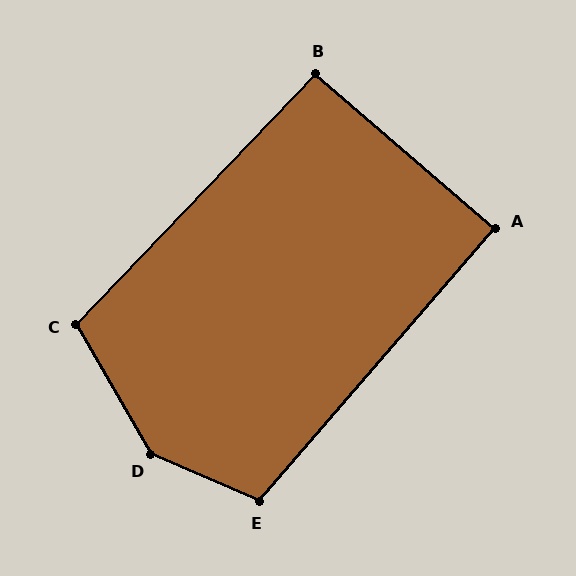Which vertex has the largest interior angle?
D, at approximately 144 degrees.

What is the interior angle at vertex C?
Approximately 106 degrees (obtuse).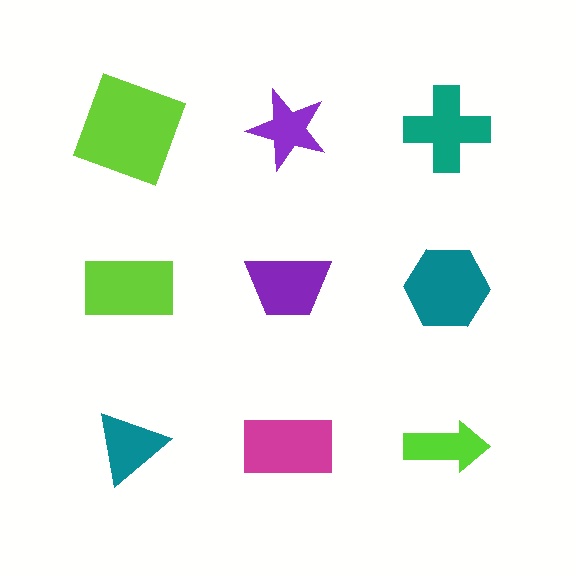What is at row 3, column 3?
A lime arrow.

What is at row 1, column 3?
A teal cross.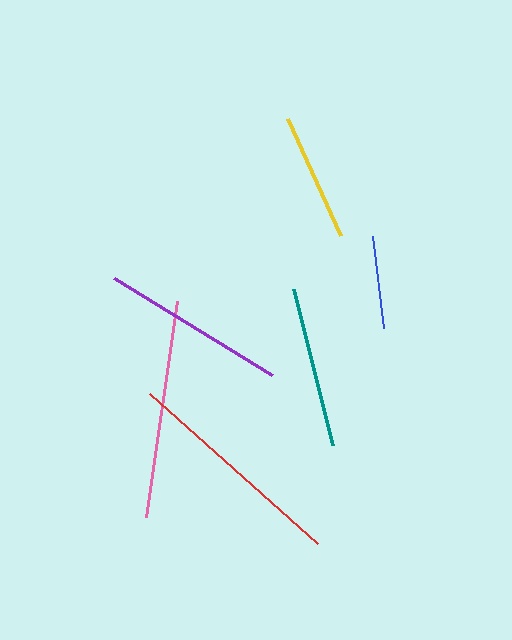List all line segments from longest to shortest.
From longest to shortest: red, pink, purple, teal, yellow, blue.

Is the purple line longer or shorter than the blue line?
The purple line is longer than the blue line.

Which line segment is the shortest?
The blue line is the shortest at approximately 92 pixels.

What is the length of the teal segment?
The teal segment is approximately 160 pixels long.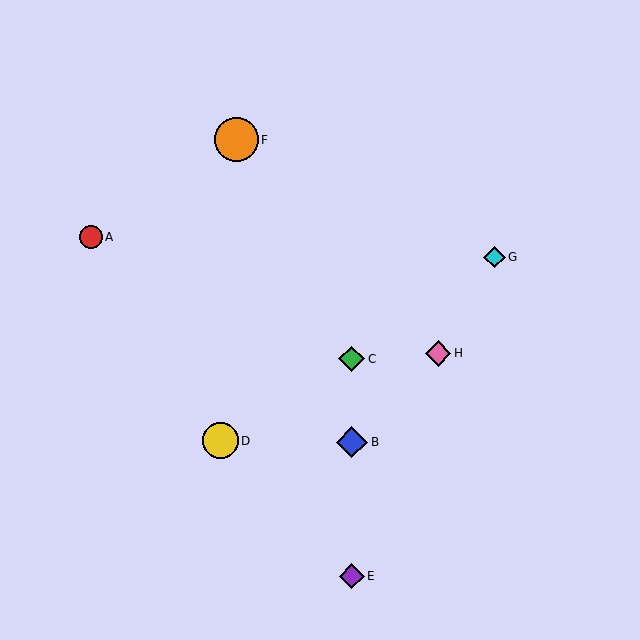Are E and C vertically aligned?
Yes, both are at x≈352.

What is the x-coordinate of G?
Object G is at x≈494.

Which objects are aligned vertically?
Objects B, C, E are aligned vertically.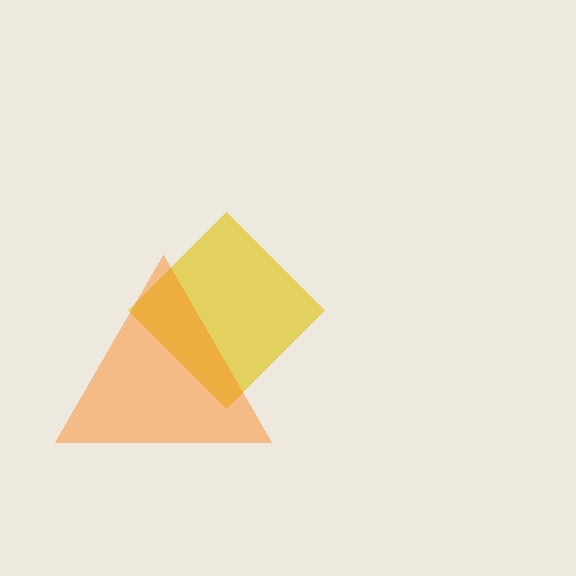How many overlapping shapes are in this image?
There are 2 overlapping shapes in the image.